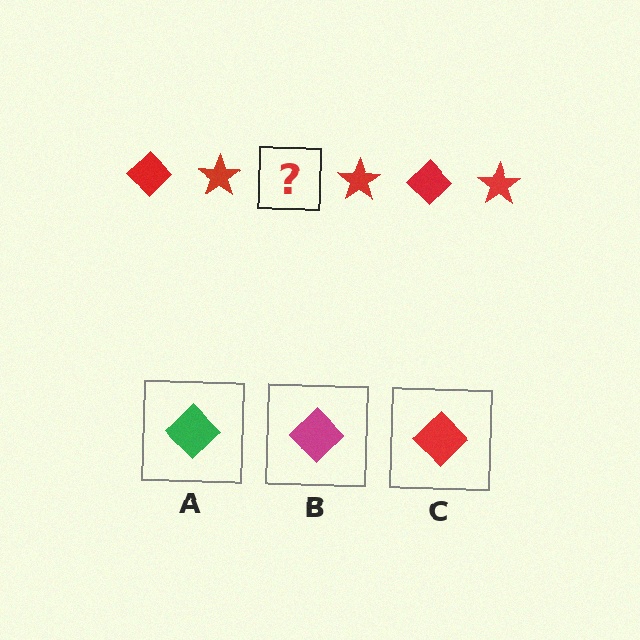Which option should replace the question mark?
Option C.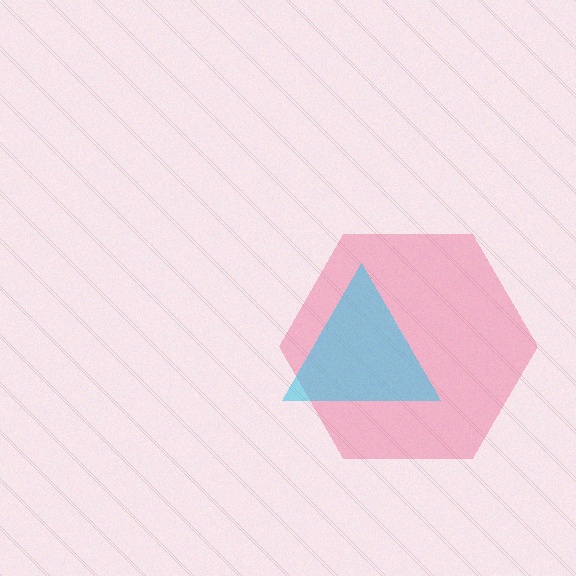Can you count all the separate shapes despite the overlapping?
Yes, there are 2 separate shapes.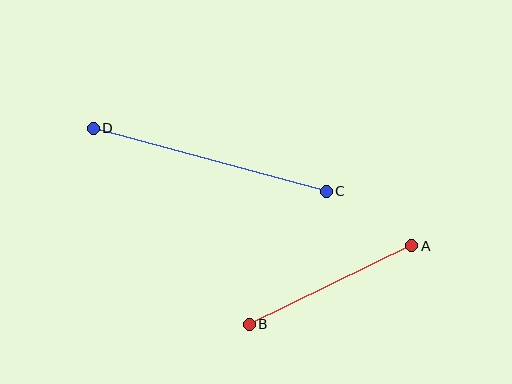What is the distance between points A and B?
The distance is approximately 181 pixels.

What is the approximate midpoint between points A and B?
The midpoint is at approximately (330, 285) pixels.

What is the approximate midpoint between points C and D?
The midpoint is at approximately (210, 160) pixels.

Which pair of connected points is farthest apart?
Points C and D are farthest apart.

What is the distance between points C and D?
The distance is approximately 241 pixels.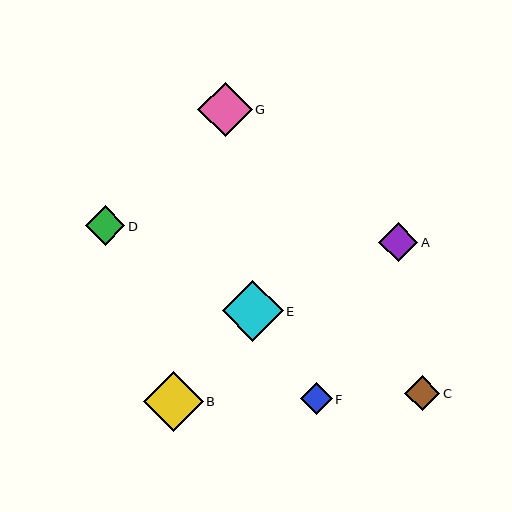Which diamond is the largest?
Diamond E is the largest with a size of approximately 61 pixels.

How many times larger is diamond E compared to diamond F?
Diamond E is approximately 1.9 times the size of diamond F.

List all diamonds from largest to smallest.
From largest to smallest: E, B, G, D, A, C, F.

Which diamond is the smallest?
Diamond F is the smallest with a size of approximately 32 pixels.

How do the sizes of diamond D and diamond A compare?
Diamond D and diamond A are approximately the same size.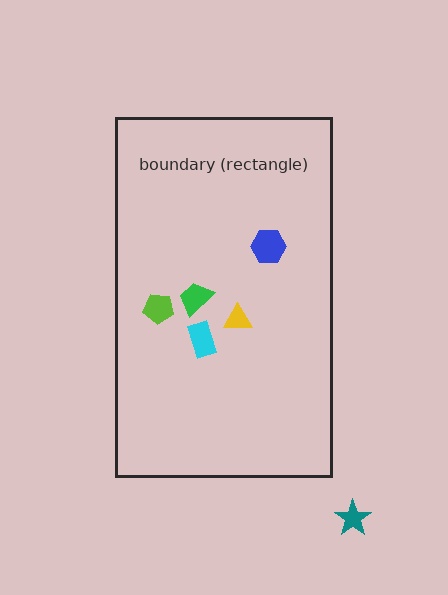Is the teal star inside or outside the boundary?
Outside.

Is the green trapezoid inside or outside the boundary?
Inside.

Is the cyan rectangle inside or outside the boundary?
Inside.